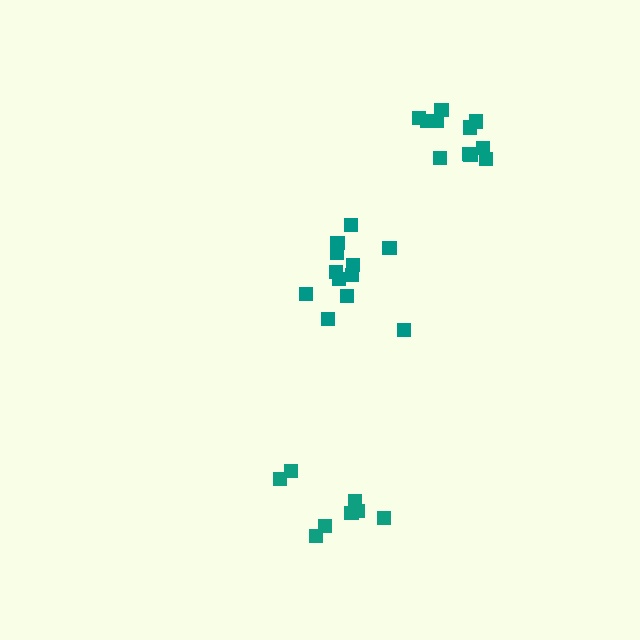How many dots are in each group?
Group 1: 12 dots, Group 2: 8 dots, Group 3: 12 dots (32 total).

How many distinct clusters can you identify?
There are 3 distinct clusters.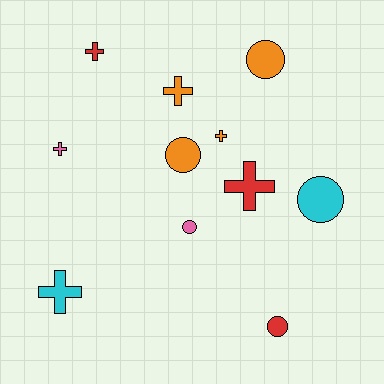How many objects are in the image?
There are 11 objects.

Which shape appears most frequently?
Cross, with 6 objects.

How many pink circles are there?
There is 1 pink circle.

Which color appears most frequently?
Orange, with 4 objects.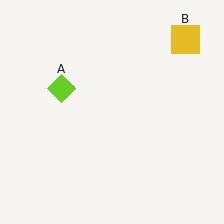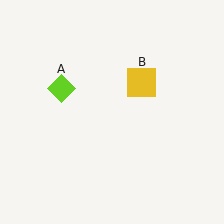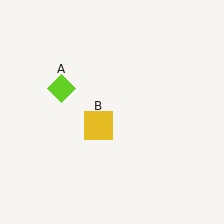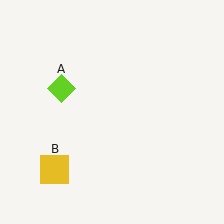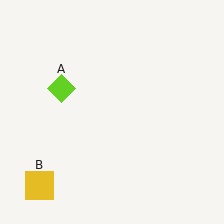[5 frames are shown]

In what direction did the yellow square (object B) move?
The yellow square (object B) moved down and to the left.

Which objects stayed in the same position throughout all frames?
Lime diamond (object A) remained stationary.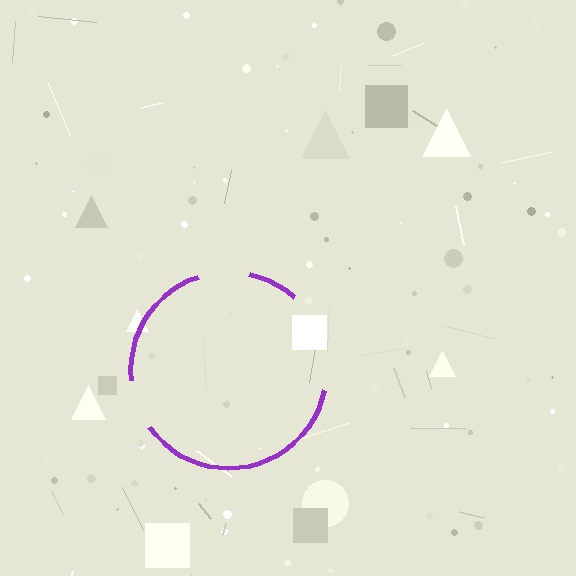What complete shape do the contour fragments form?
The contour fragments form a circle.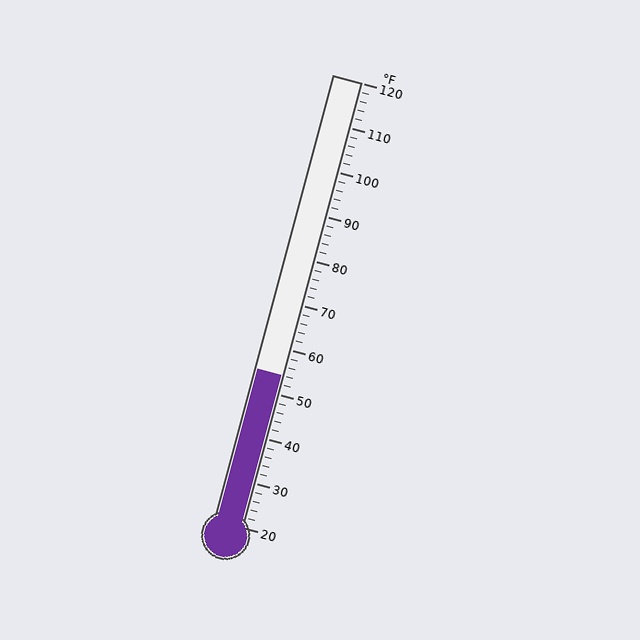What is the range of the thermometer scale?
The thermometer scale ranges from 20°F to 120°F.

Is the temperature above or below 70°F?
The temperature is below 70°F.